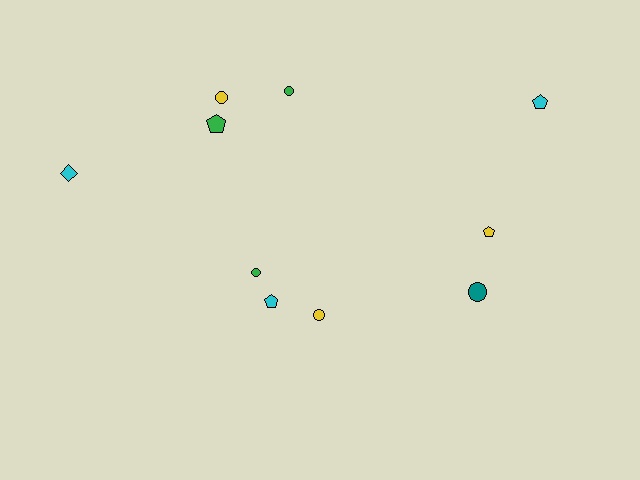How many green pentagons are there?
There is 1 green pentagon.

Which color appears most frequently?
Cyan, with 3 objects.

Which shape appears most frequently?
Circle, with 5 objects.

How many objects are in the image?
There are 10 objects.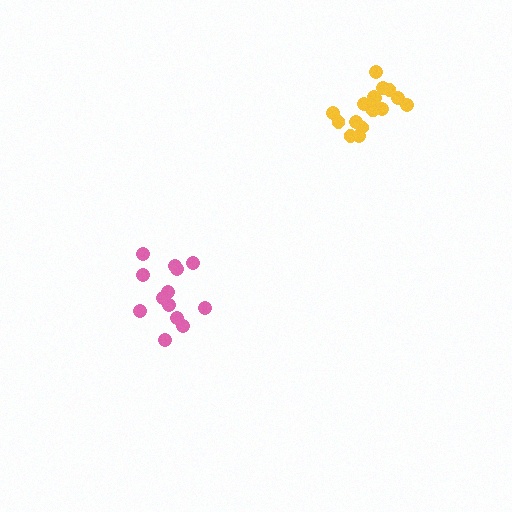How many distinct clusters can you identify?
There are 2 distinct clusters.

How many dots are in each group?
Group 1: 13 dots, Group 2: 16 dots (29 total).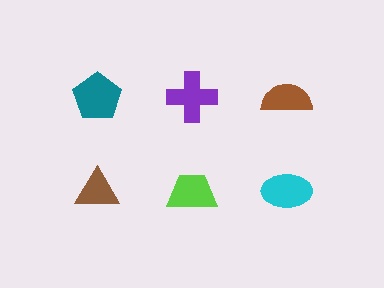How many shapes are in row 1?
3 shapes.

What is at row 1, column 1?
A teal pentagon.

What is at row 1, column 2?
A purple cross.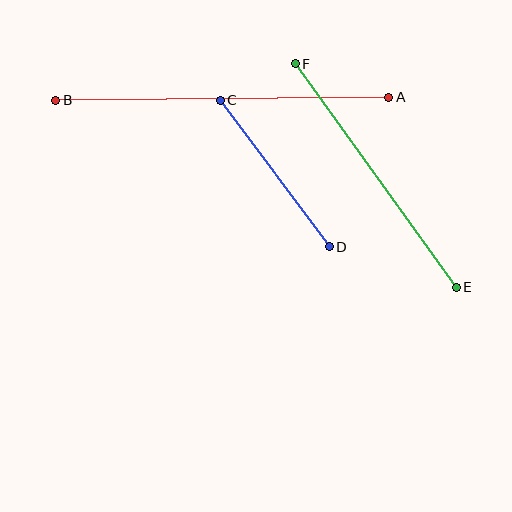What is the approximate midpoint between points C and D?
The midpoint is at approximately (275, 173) pixels.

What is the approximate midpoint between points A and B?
The midpoint is at approximately (222, 99) pixels.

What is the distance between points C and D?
The distance is approximately 183 pixels.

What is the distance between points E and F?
The distance is approximately 275 pixels.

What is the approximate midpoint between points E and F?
The midpoint is at approximately (376, 176) pixels.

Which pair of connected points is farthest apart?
Points A and B are farthest apart.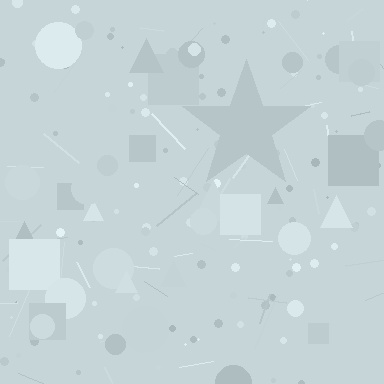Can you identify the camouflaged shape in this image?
The camouflaged shape is a star.